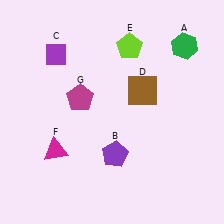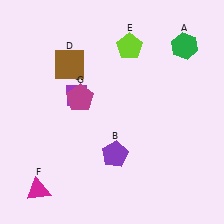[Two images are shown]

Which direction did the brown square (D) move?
The brown square (D) moved left.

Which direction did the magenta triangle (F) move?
The magenta triangle (F) moved down.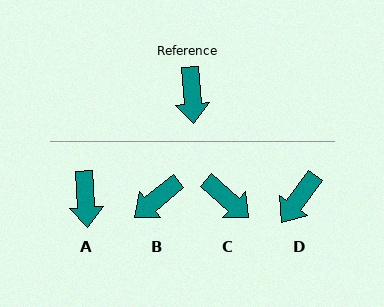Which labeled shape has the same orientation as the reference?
A.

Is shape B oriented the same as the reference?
No, it is off by about 55 degrees.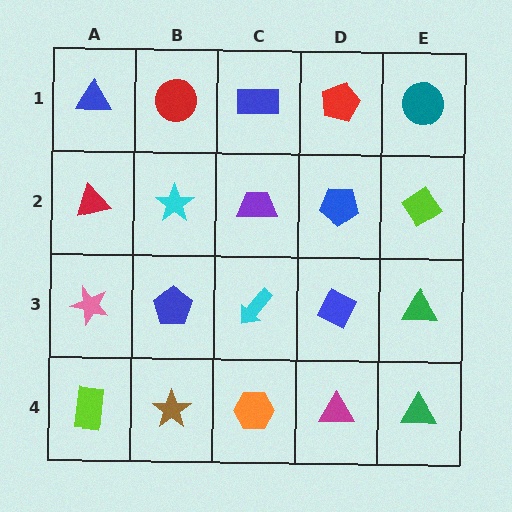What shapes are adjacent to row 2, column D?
A red pentagon (row 1, column D), a blue diamond (row 3, column D), a purple trapezoid (row 2, column C), a lime diamond (row 2, column E).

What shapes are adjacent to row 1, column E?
A lime diamond (row 2, column E), a red pentagon (row 1, column D).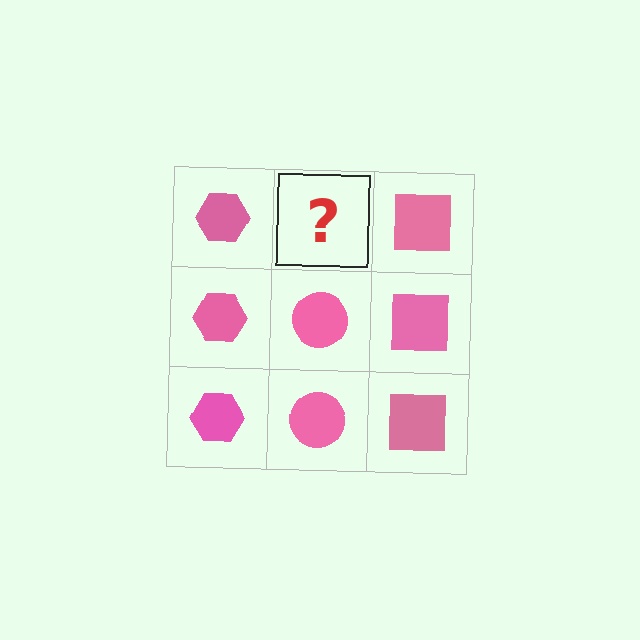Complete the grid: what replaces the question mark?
The question mark should be replaced with a pink circle.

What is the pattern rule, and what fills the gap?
The rule is that each column has a consistent shape. The gap should be filled with a pink circle.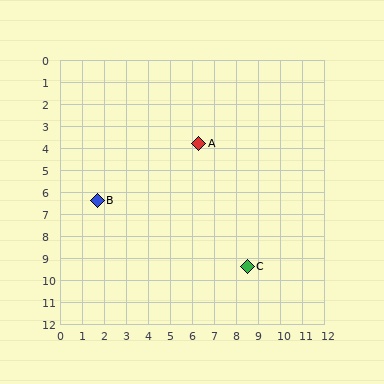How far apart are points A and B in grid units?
Points A and B are about 5.3 grid units apart.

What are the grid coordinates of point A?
Point A is at approximately (6.3, 3.8).